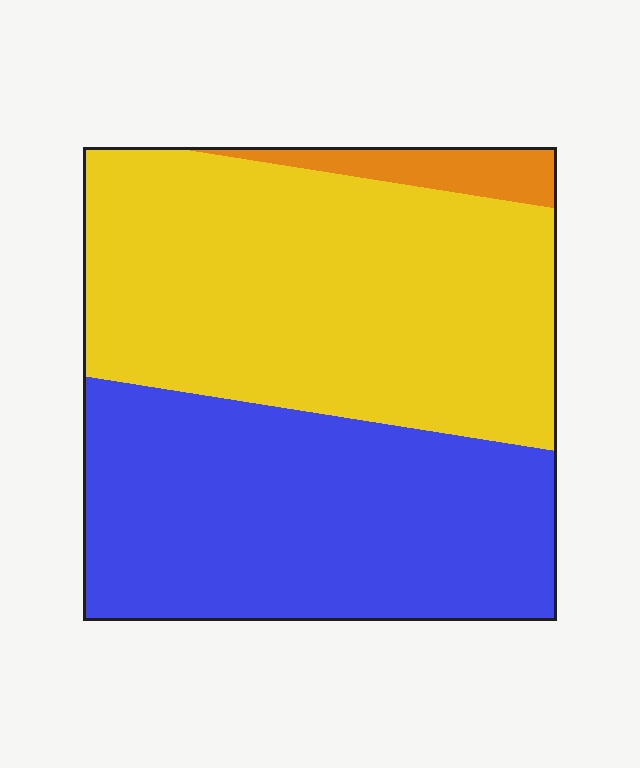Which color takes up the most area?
Yellow, at roughly 50%.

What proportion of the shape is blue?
Blue takes up between a quarter and a half of the shape.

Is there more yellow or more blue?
Yellow.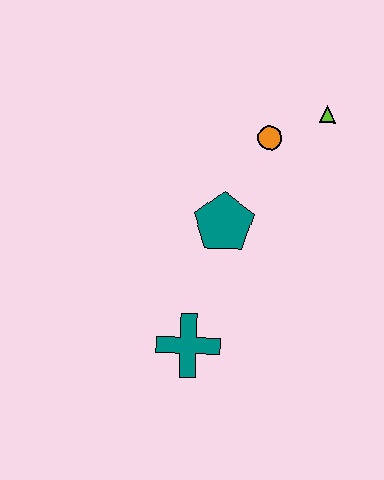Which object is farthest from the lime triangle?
The teal cross is farthest from the lime triangle.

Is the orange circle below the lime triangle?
Yes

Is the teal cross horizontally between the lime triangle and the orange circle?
No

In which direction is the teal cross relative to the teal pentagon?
The teal cross is below the teal pentagon.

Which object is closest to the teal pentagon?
The orange circle is closest to the teal pentagon.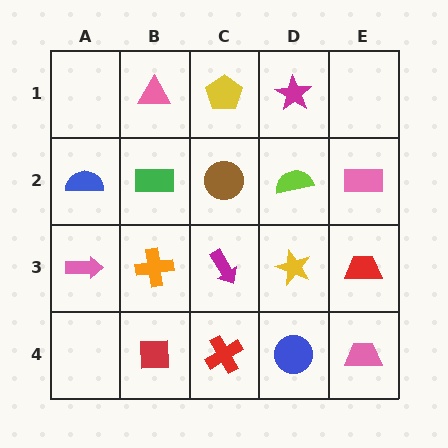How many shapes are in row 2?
5 shapes.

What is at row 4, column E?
A pink trapezoid.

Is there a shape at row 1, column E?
No, that cell is empty.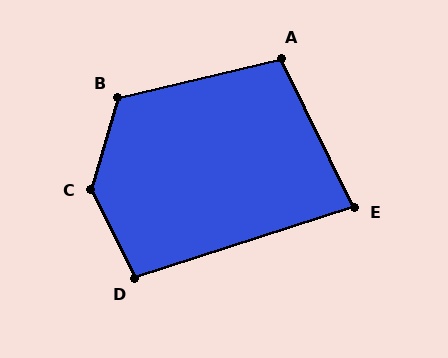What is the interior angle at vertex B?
Approximately 120 degrees (obtuse).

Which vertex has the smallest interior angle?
E, at approximately 82 degrees.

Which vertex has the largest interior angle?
C, at approximately 137 degrees.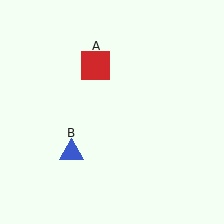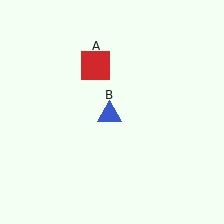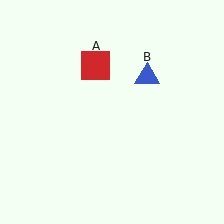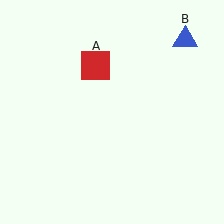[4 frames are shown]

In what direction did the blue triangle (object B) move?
The blue triangle (object B) moved up and to the right.